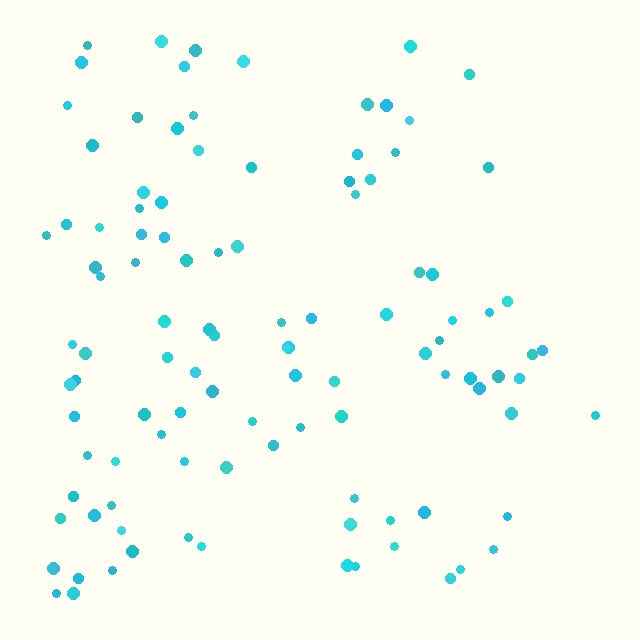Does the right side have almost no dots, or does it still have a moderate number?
Still a moderate number, just noticeably fewer than the left.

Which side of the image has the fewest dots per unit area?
The right.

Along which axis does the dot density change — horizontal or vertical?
Horizontal.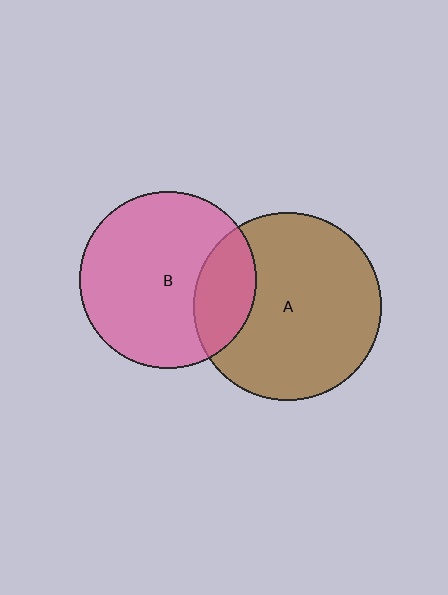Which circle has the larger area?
Circle A (brown).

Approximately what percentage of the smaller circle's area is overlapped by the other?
Approximately 20%.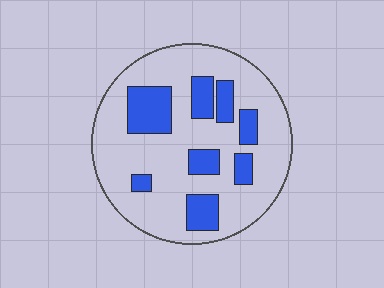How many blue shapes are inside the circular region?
8.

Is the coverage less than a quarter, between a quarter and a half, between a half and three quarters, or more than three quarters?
Less than a quarter.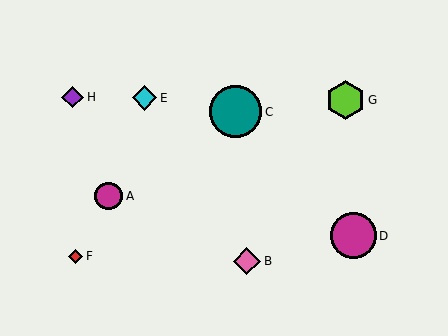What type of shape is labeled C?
Shape C is a teal circle.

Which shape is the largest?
The teal circle (labeled C) is the largest.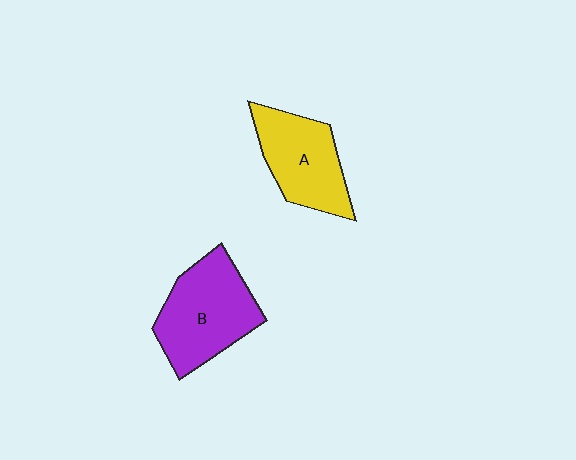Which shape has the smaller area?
Shape A (yellow).